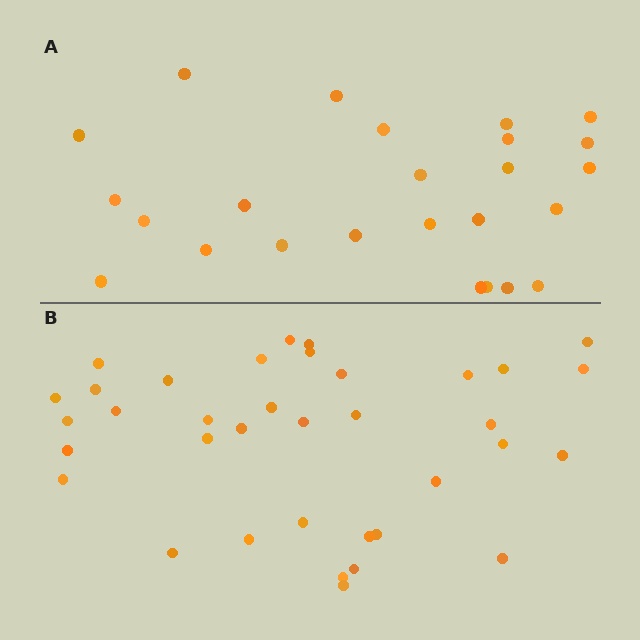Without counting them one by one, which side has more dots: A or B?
Region B (the bottom region) has more dots.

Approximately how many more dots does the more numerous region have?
Region B has roughly 12 or so more dots than region A.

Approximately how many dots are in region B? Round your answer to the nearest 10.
About 40 dots. (The exact count is 36, which rounds to 40.)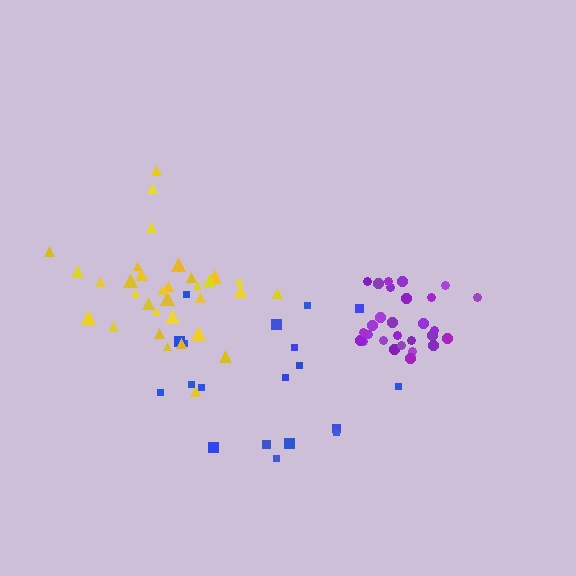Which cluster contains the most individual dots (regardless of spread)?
Yellow (34).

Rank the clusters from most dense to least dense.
purple, yellow, blue.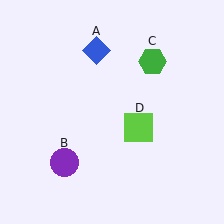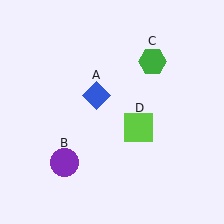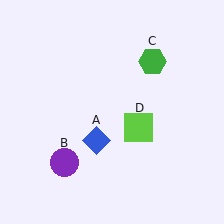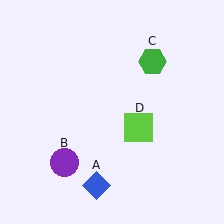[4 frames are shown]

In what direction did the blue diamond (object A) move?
The blue diamond (object A) moved down.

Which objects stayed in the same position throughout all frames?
Purple circle (object B) and green hexagon (object C) and lime square (object D) remained stationary.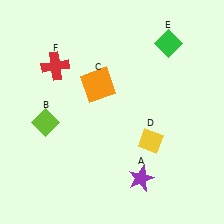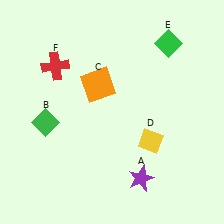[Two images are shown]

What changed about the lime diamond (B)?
In Image 1, B is lime. In Image 2, it changed to green.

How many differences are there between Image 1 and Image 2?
There is 1 difference between the two images.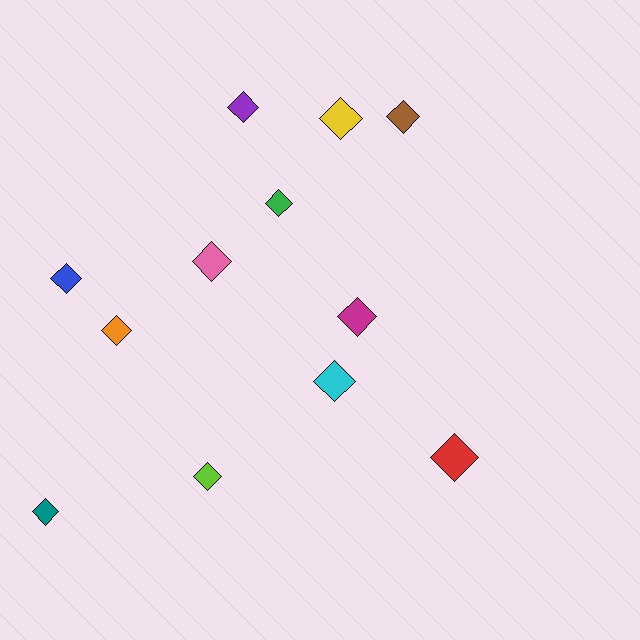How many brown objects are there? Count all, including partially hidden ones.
There is 1 brown object.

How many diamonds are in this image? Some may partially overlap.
There are 12 diamonds.